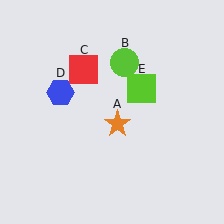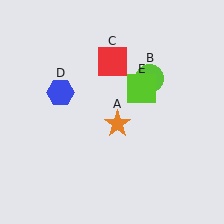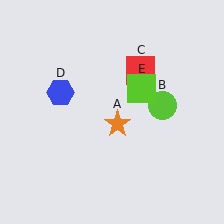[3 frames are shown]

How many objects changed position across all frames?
2 objects changed position: lime circle (object B), red square (object C).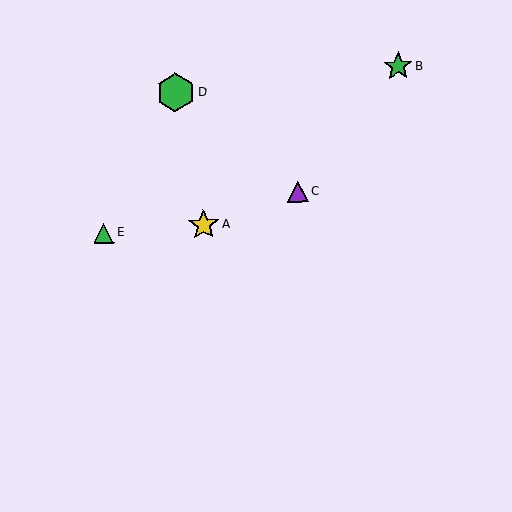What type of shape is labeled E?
Shape E is a green triangle.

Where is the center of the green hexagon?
The center of the green hexagon is at (176, 93).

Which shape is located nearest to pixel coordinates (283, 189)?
The purple triangle (labeled C) at (298, 191) is nearest to that location.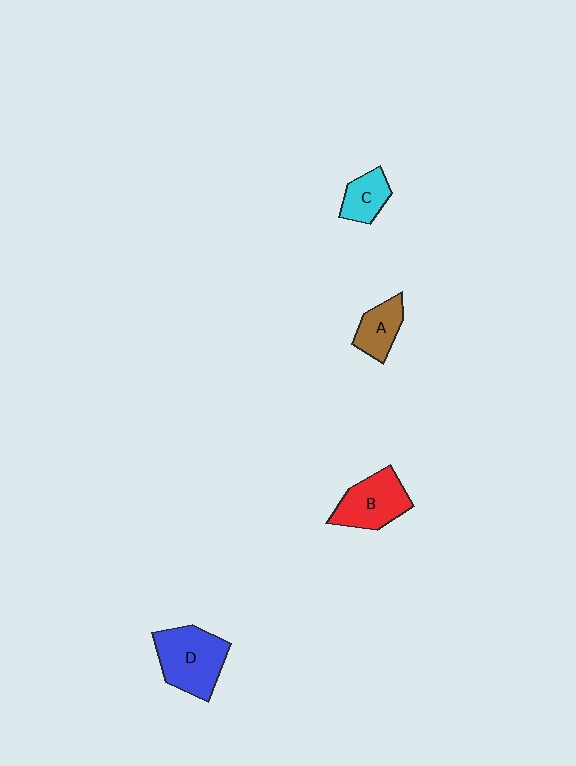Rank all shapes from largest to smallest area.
From largest to smallest: D (blue), B (red), A (brown), C (cyan).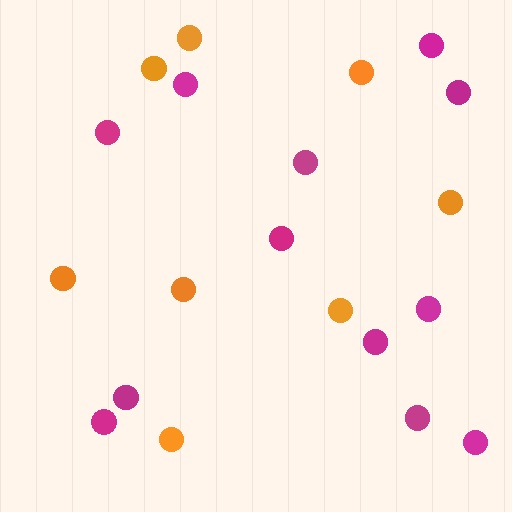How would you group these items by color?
There are 2 groups: one group of orange circles (8) and one group of magenta circles (12).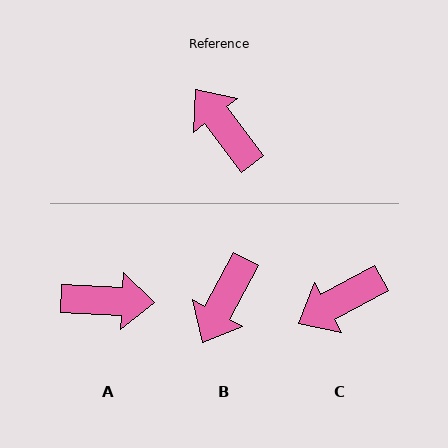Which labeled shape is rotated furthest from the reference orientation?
A, about 130 degrees away.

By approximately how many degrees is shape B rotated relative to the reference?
Approximately 115 degrees counter-clockwise.